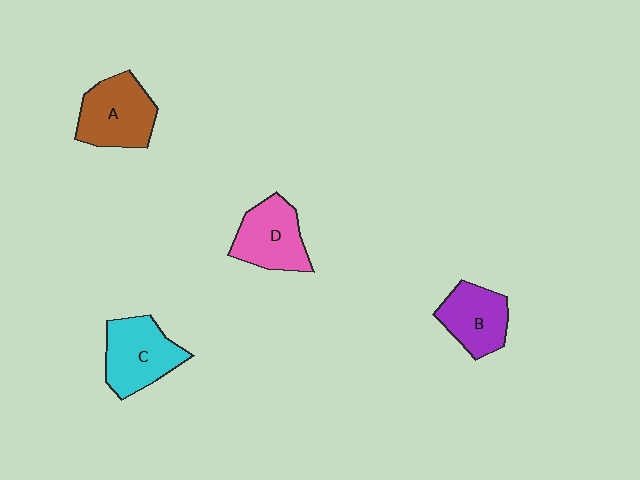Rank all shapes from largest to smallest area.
From largest to smallest: A (brown), C (cyan), D (pink), B (purple).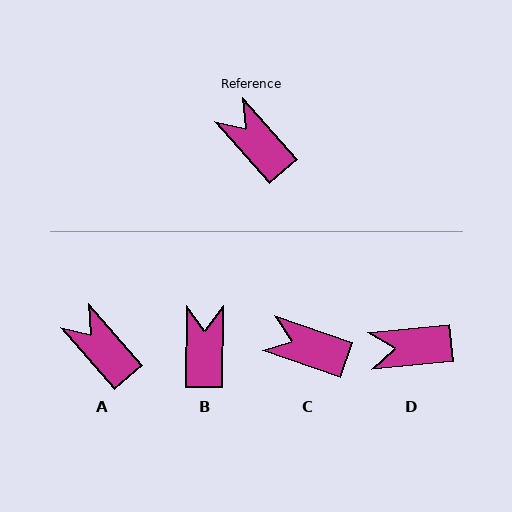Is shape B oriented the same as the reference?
No, it is off by about 42 degrees.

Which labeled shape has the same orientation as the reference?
A.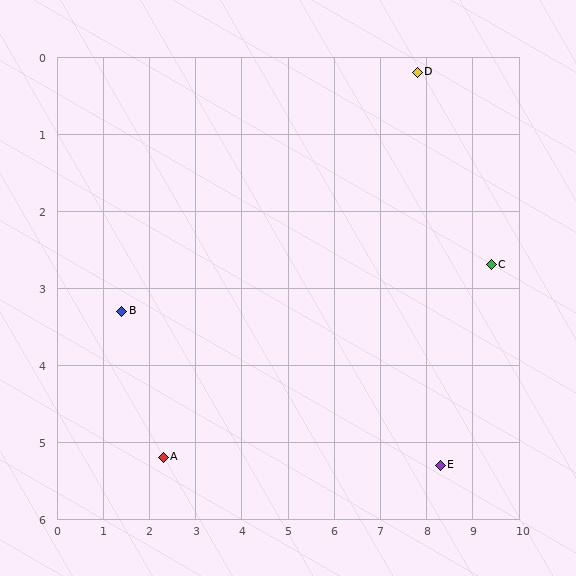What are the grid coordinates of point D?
Point D is at approximately (7.8, 0.2).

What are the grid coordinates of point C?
Point C is at approximately (9.4, 2.7).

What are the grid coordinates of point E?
Point E is at approximately (8.3, 5.3).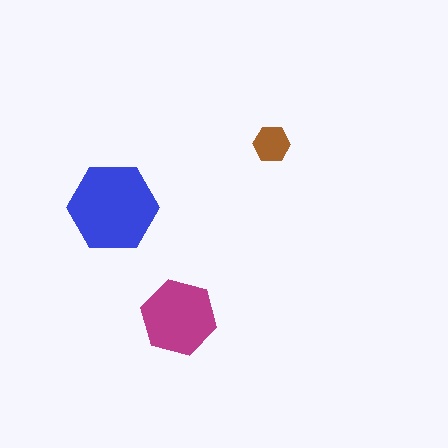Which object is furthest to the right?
The brown hexagon is rightmost.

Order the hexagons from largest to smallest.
the blue one, the magenta one, the brown one.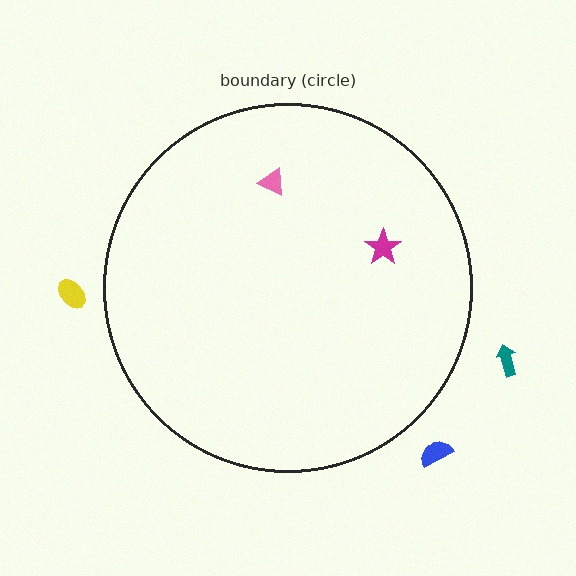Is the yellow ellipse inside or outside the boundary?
Outside.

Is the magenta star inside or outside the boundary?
Inside.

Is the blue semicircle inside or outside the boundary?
Outside.